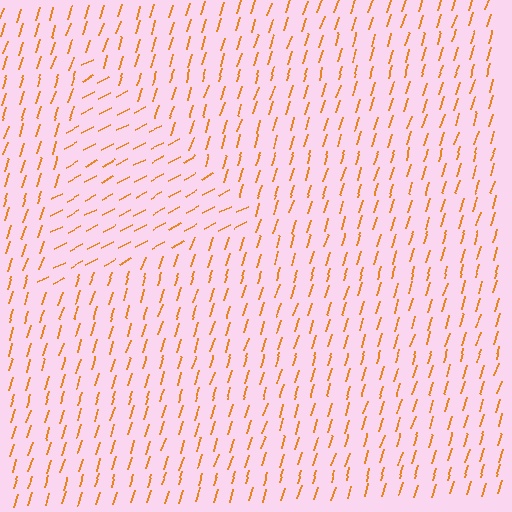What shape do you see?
I see a triangle.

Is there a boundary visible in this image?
Yes, there is a texture boundary formed by a change in line orientation.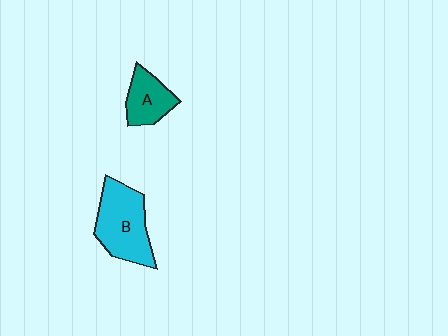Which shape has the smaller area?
Shape A (teal).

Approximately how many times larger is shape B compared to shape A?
Approximately 1.7 times.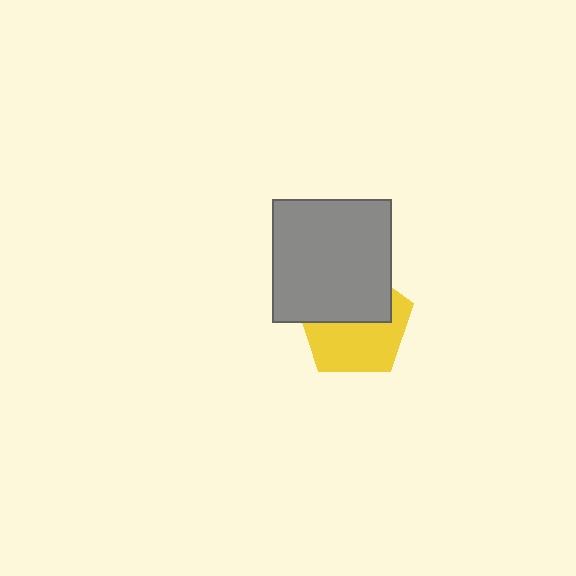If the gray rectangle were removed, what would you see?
You would see the complete yellow pentagon.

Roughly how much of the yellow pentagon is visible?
About half of it is visible (roughly 53%).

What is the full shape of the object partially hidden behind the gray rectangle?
The partially hidden object is a yellow pentagon.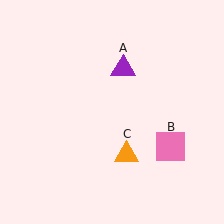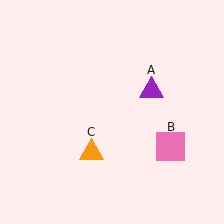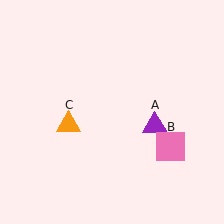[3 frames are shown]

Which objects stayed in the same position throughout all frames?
Pink square (object B) remained stationary.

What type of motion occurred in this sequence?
The purple triangle (object A), orange triangle (object C) rotated clockwise around the center of the scene.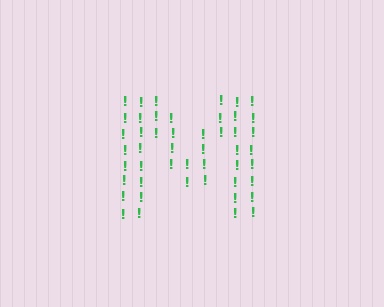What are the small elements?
The small elements are exclamation marks.